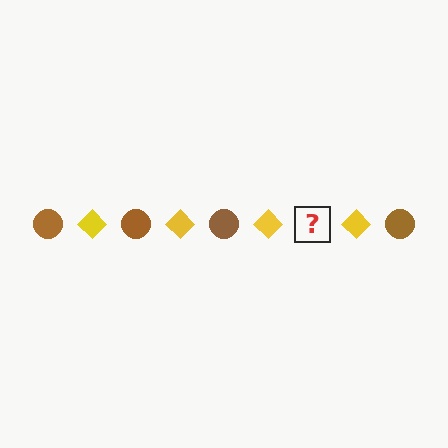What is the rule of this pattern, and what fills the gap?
The rule is that the pattern alternates between brown circle and yellow diamond. The gap should be filled with a brown circle.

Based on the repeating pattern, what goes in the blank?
The blank should be a brown circle.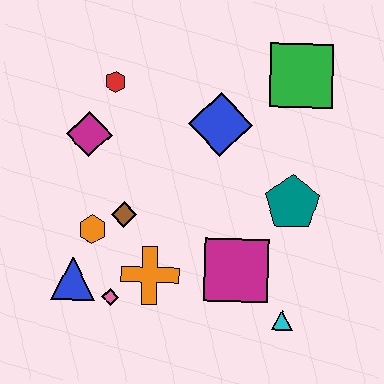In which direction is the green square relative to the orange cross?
The green square is above the orange cross.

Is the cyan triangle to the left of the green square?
Yes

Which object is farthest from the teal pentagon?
The blue triangle is farthest from the teal pentagon.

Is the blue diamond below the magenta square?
No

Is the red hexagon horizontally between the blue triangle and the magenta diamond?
No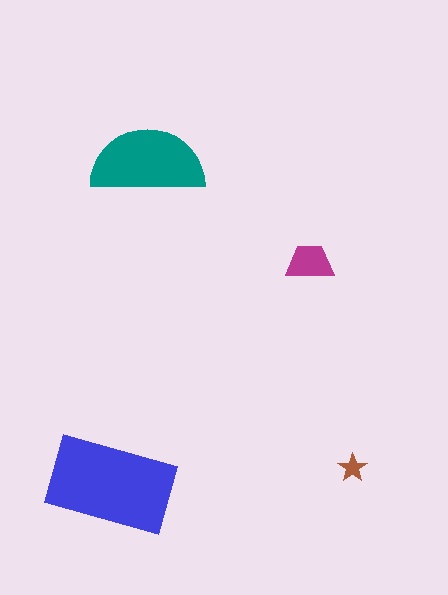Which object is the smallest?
The brown star.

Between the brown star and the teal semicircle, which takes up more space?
The teal semicircle.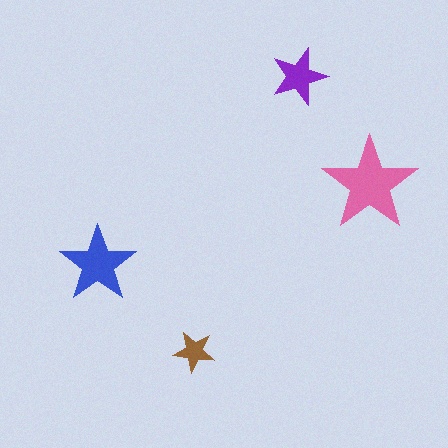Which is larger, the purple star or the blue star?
The blue one.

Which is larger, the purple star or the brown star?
The purple one.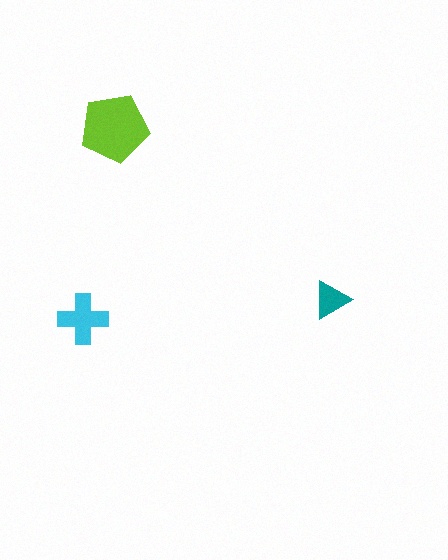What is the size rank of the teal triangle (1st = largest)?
3rd.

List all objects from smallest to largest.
The teal triangle, the cyan cross, the lime pentagon.